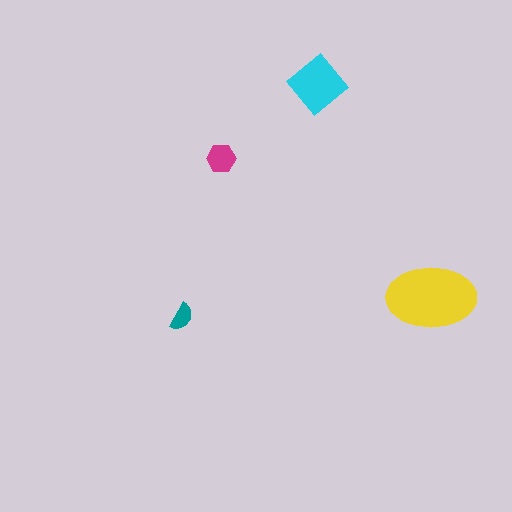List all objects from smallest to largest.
The teal semicircle, the magenta hexagon, the cyan diamond, the yellow ellipse.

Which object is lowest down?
The teal semicircle is bottommost.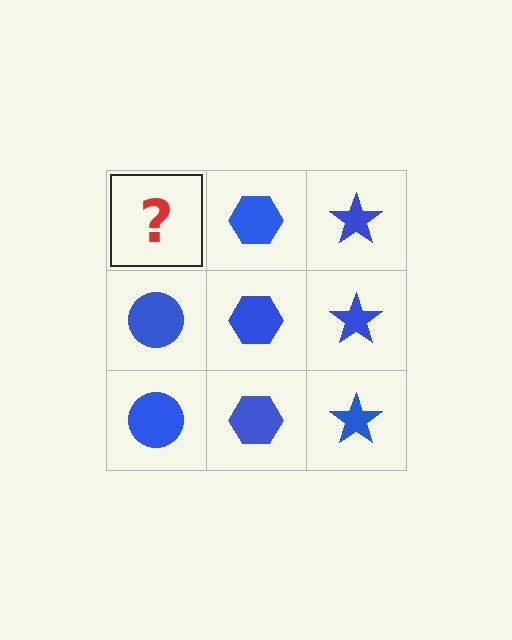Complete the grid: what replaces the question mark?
The question mark should be replaced with a blue circle.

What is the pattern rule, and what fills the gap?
The rule is that each column has a consistent shape. The gap should be filled with a blue circle.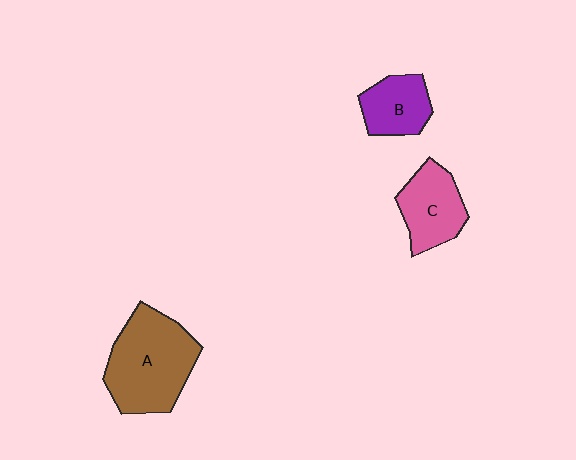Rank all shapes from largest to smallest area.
From largest to smallest: A (brown), C (pink), B (purple).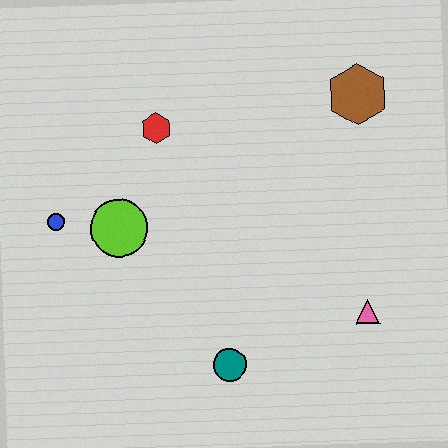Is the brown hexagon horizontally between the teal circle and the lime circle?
No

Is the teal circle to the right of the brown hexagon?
No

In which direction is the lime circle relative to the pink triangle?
The lime circle is to the left of the pink triangle.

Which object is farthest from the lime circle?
The brown hexagon is farthest from the lime circle.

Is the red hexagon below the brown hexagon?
Yes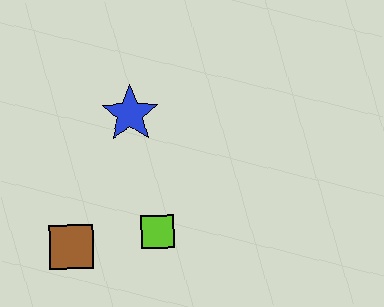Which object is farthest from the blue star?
The brown square is farthest from the blue star.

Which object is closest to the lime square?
The brown square is closest to the lime square.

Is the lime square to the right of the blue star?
Yes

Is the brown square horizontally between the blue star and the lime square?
No